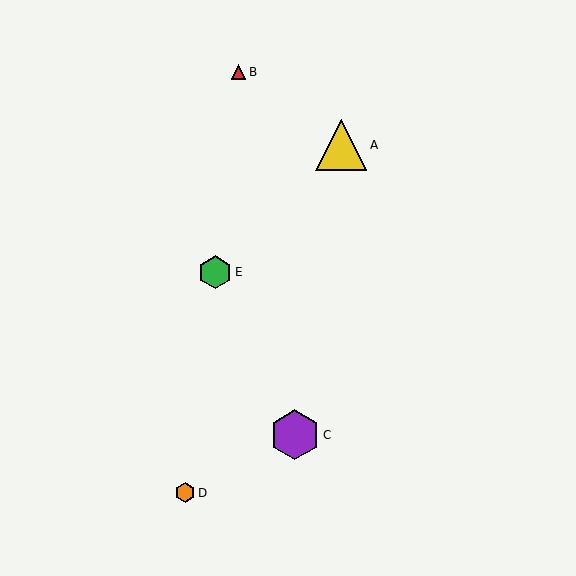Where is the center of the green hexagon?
The center of the green hexagon is at (215, 272).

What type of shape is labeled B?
Shape B is a red triangle.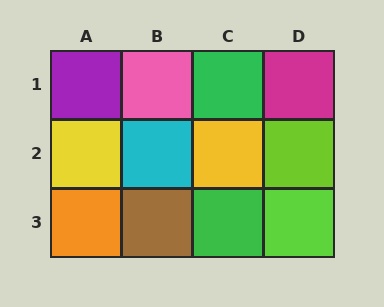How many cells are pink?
1 cell is pink.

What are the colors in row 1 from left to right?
Purple, pink, green, magenta.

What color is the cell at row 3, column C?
Green.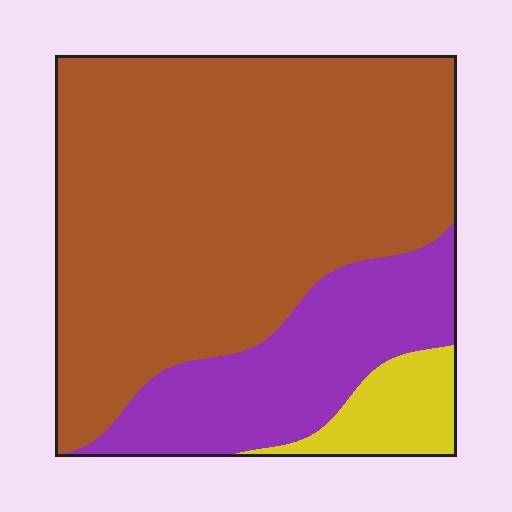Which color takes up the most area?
Brown, at roughly 70%.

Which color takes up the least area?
Yellow, at roughly 10%.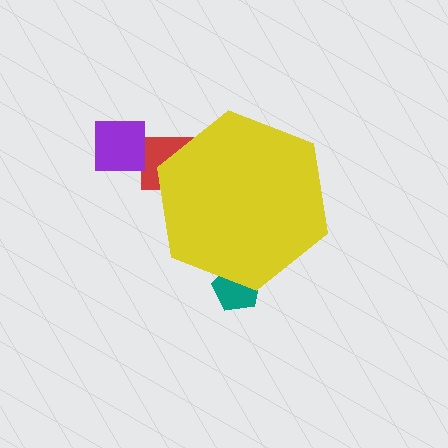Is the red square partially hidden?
Yes, the red square is partially hidden behind the yellow hexagon.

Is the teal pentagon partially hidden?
Yes, the teal pentagon is partially hidden behind the yellow hexagon.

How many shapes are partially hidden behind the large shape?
2 shapes are partially hidden.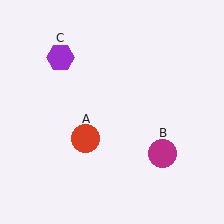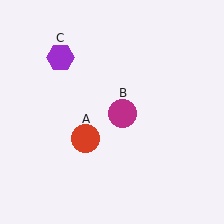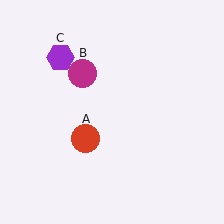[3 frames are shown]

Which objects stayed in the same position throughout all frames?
Red circle (object A) and purple hexagon (object C) remained stationary.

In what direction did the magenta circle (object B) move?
The magenta circle (object B) moved up and to the left.